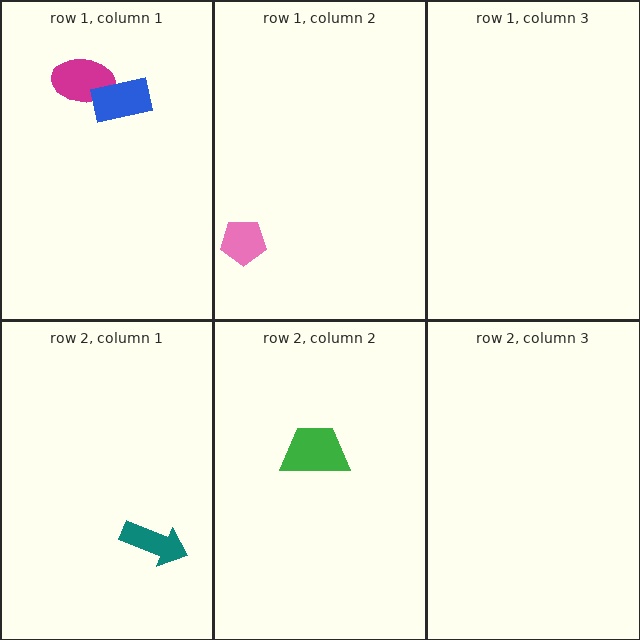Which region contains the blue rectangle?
The row 1, column 1 region.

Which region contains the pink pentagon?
The row 1, column 2 region.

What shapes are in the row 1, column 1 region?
The magenta ellipse, the blue rectangle.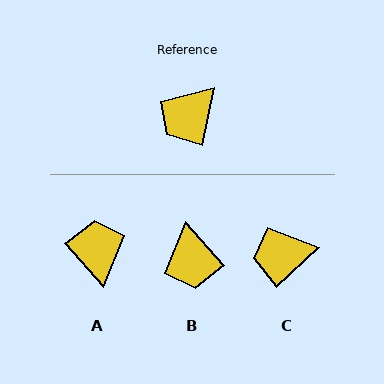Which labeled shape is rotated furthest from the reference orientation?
A, about 127 degrees away.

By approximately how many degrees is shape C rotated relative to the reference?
Approximately 35 degrees clockwise.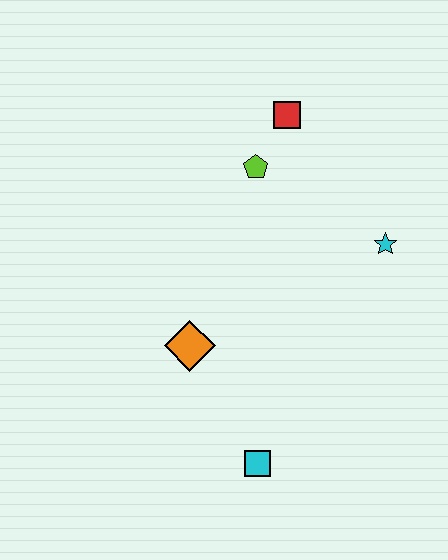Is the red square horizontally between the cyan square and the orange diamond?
No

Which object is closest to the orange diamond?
The cyan square is closest to the orange diamond.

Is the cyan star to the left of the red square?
No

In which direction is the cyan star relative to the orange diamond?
The cyan star is to the right of the orange diamond.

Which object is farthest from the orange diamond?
The red square is farthest from the orange diamond.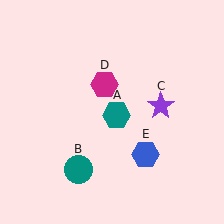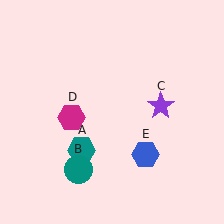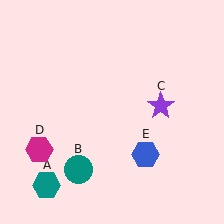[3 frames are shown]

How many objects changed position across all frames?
2 objects changed position: teal hexagon (object A), magenta hexagon (object D).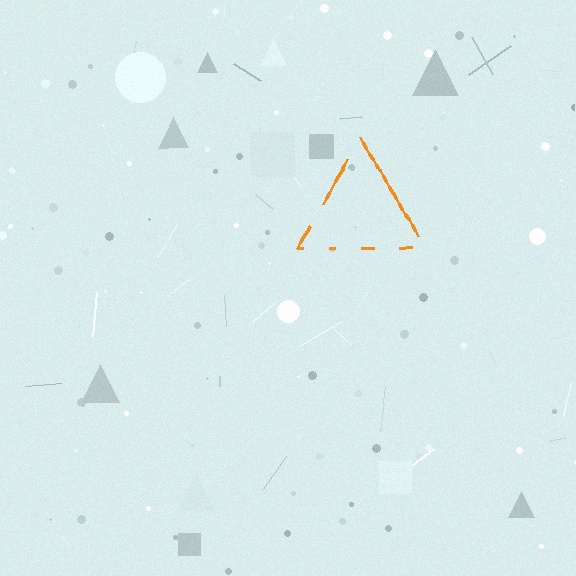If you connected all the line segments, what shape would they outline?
They would outline a triangle.